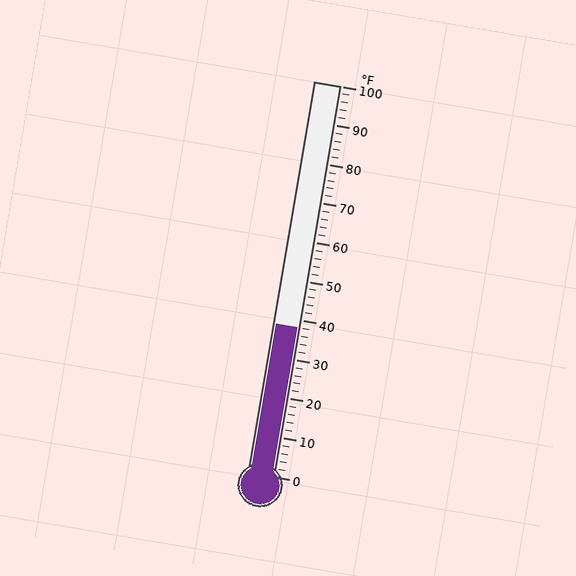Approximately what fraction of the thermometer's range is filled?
The thermometer is filled to approximately 40% of its range.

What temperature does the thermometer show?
The thermometer shows approximately 38°F.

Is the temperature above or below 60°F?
The temperature is below 60°F.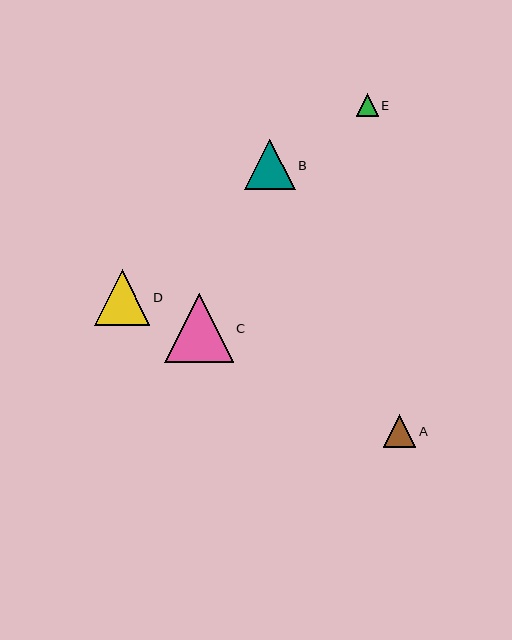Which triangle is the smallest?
Triangle E is the smallest with a size of approximately 22 pixels.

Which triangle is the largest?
Triangle C is the largest with a size of approximately 69 pixels.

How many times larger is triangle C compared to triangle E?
Triangle C is approximately 3.1 times the size of triangle E.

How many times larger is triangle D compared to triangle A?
Triangle D is approximately 1.7 times the size of triangle A.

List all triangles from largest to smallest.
From largest to smallest: C, D, B, A, E.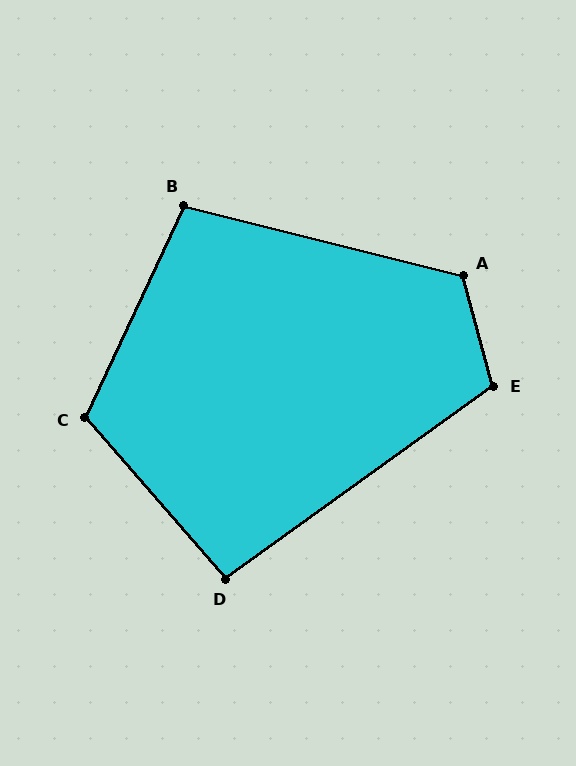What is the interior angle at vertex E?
Approximately 111 degrees (obtuse).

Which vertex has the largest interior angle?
A, at approximately 119 degrees.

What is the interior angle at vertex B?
Approximately 101 degrees (obtuse).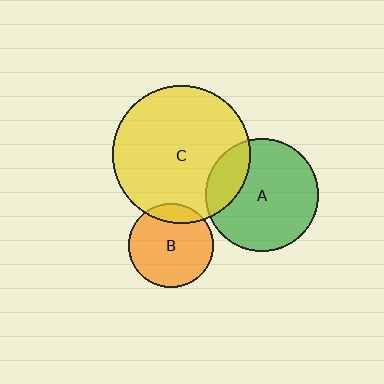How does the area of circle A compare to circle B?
Approximately 1.8 times.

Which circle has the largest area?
Circle C (yellow).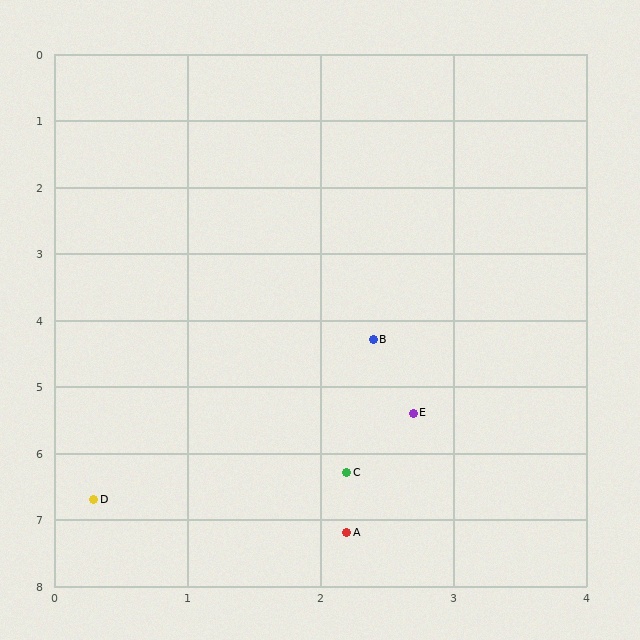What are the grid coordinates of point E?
Point E is at approximately (2.7, 5.4).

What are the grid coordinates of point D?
Point D is at approximately (0.3, 6.7).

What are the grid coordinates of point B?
Point B is at approximately (2.4, 4.3).